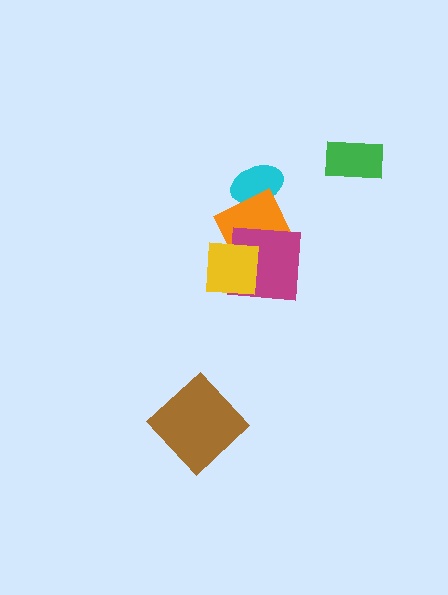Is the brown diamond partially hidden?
No, no other shape covers it.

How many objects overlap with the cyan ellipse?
1 object overlaps with the cyan ellipse.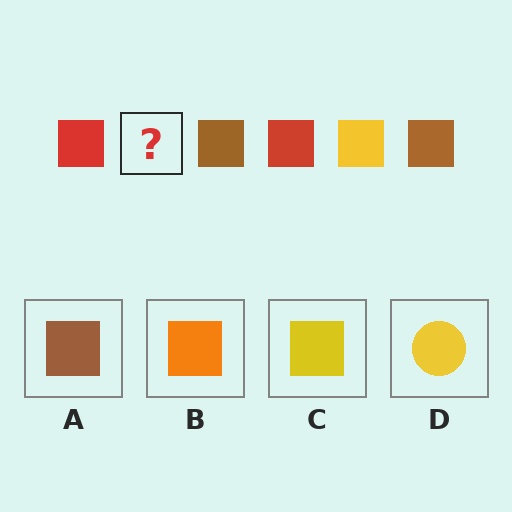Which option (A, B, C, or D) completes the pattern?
C.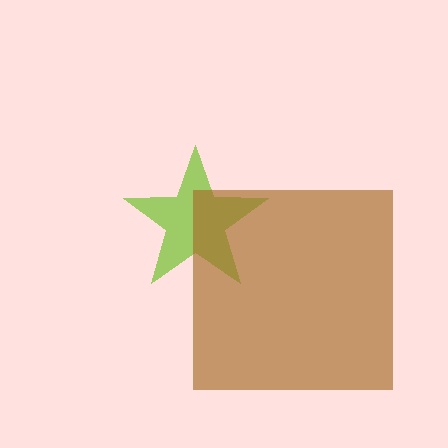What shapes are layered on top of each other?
The layered shapes are: a lime star, a brown square.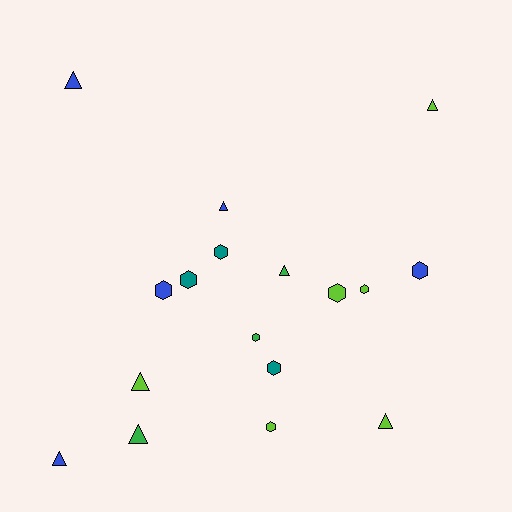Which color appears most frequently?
Lime, with 6 objects.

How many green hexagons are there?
There is 1 green hexagon.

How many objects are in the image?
There are 17 objects.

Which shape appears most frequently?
Hexagon, with 9 objects.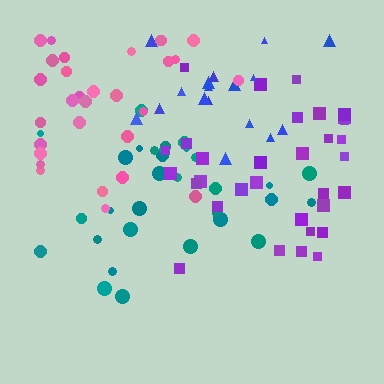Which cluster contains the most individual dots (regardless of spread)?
Purple (33).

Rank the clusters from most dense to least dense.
blue, teal, pink, purple.